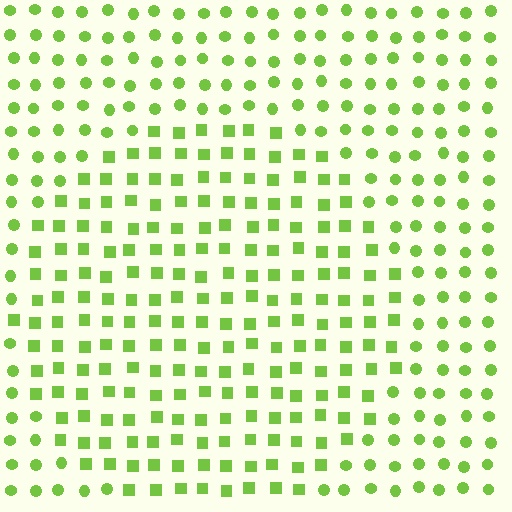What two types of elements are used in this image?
The image uses squares inside the circle region and circles outside it.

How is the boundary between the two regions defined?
The boundary is defined by a change in element shape: squares inside vs. circles outside. All elements share the same color and spacing.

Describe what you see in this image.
The image is filled with small lime elements arranged in a uniform grid. A circle-shaped region contains squares, while the surrounding area contains circles. The boundary is defined purely by the change in element shape.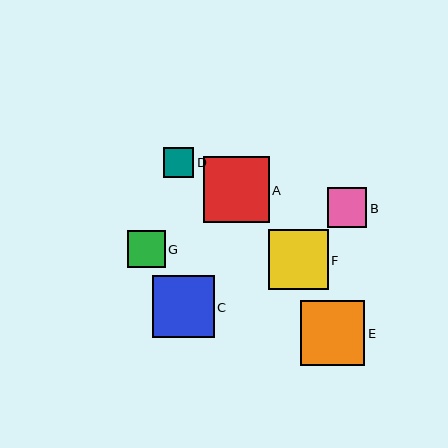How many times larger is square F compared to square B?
Square F is approximately 1.5 times the size of square B.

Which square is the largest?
Square A is the largest with a size of approximately 66 pixels.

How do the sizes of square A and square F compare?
Square A and square F are approximately the same size.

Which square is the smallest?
Square D is the smallest with a size of approximately 30 pixels.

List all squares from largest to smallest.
From largest to smallest: A, E, C, F, B, G, D.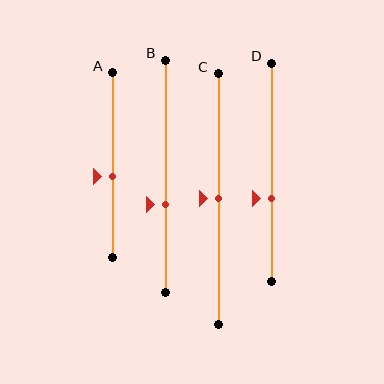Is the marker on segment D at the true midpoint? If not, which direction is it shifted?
No, the marker on segment D is shifted downward by about 12% of the segment length.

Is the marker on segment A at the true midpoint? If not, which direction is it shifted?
No, the marker on segment A is shifted downward by about 6% of the segment length.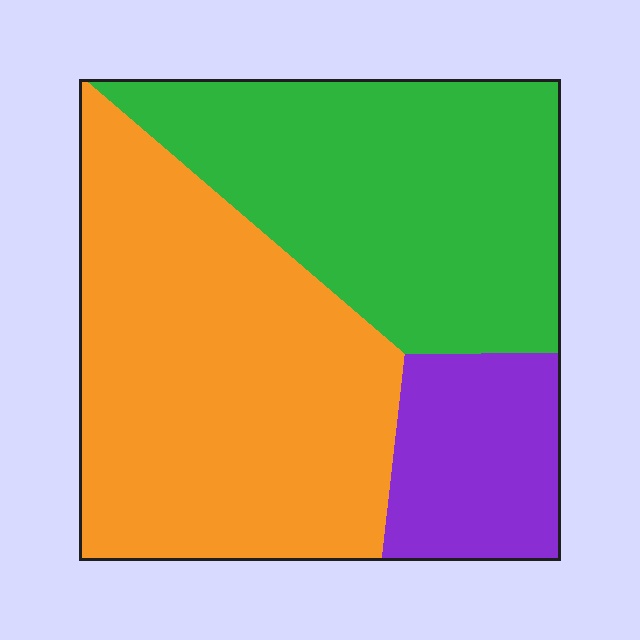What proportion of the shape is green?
Green takes up between a quarter and a half of the shape.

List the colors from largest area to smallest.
From largest to smallest: orange, green, purple.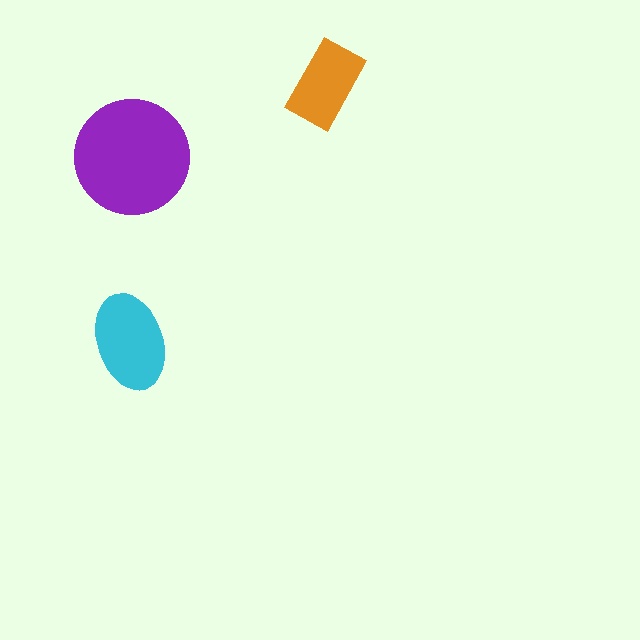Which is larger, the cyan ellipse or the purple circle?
The purple circle.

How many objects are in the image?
There are 3 objects in the image.